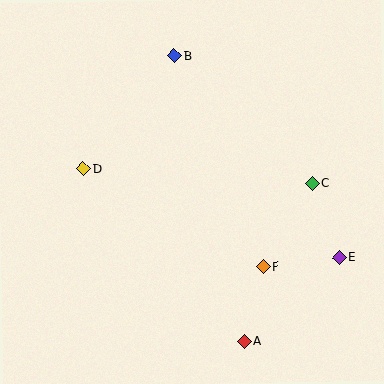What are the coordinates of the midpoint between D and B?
The midpoint between D and B is at (129, 113).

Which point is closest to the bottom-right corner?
Point E is closest to the bottom-right corner.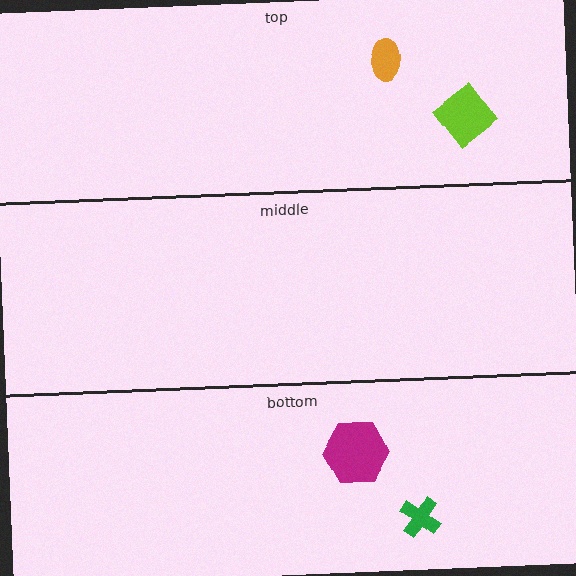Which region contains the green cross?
The bottom region.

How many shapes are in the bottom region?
2.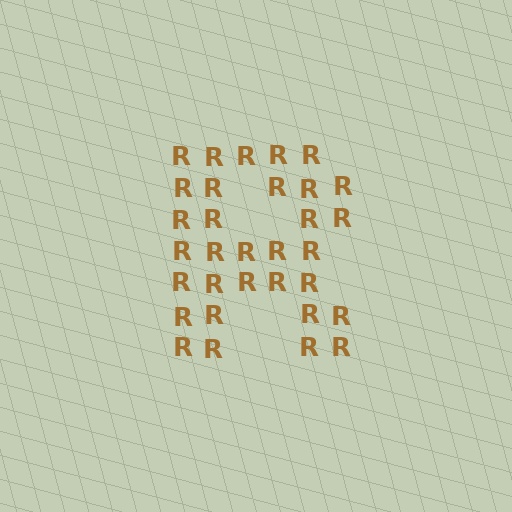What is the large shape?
The large shape is the letter R.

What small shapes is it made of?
It is made of small letter R's.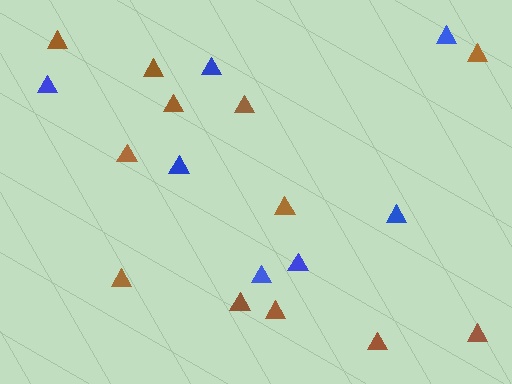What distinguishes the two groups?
There are 2 groups: one group of brown triangles (12) and one group of blue triangles (7).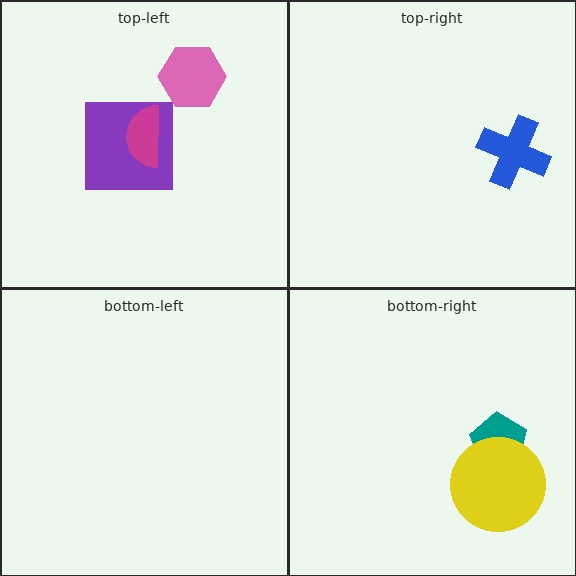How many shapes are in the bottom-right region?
2.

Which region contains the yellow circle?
The bottom-right region.